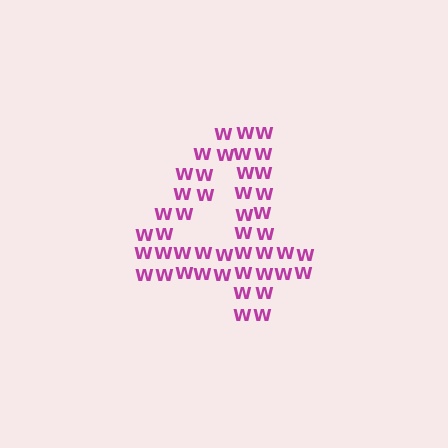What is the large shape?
The large shape is the digit 4.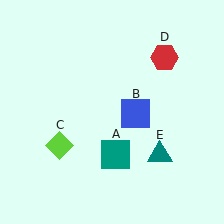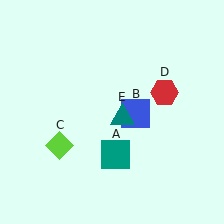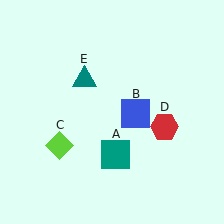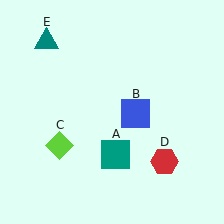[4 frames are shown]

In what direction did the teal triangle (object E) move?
The teal triangle (object E) moved up and to the left.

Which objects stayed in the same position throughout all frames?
Teal square (object A) and blue square (object B) and lime diamond (object C) remained stationary.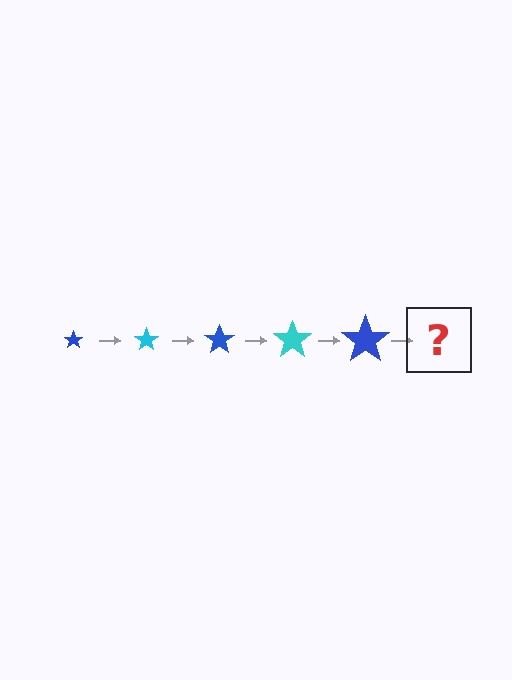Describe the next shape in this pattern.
It should be a cyan star, larger than the previous one.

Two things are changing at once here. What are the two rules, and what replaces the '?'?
The two rules are that the star grows larger each step and the color cycles through blue and cyan. The '?' should be a cyan star, larger than the previous one.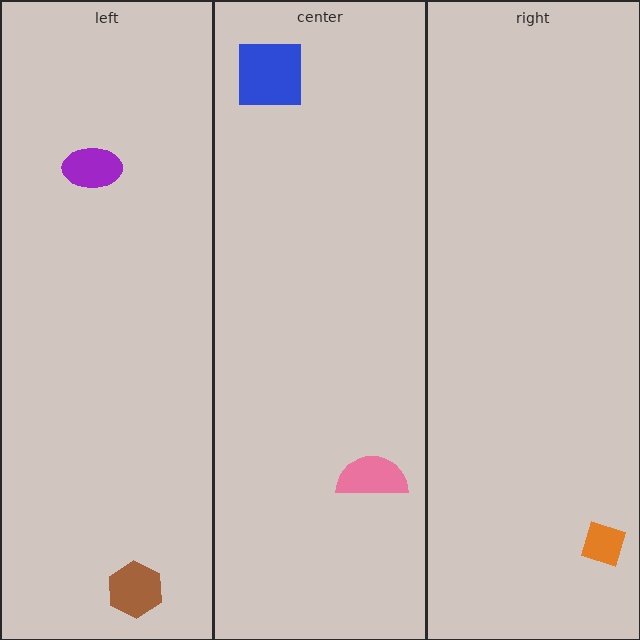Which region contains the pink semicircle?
The center region.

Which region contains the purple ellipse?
The left region.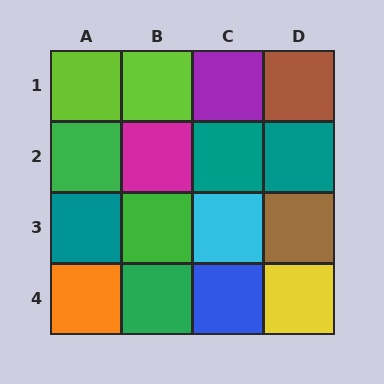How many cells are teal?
3 cells are teal.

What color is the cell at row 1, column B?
Lime.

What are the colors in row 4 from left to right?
Orange, green, blue, yellow.